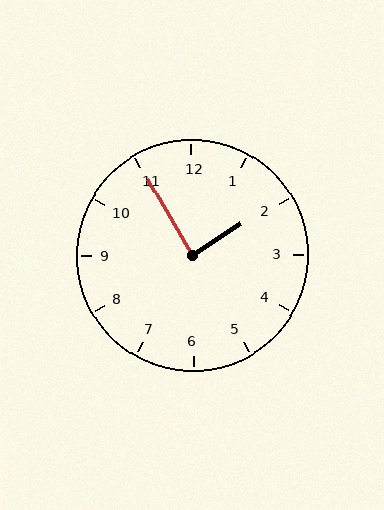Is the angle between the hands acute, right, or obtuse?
It is right.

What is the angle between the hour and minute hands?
Approximately 88 degrees.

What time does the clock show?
1:55.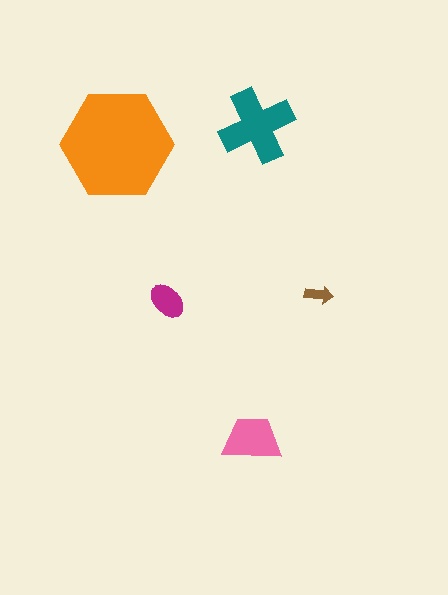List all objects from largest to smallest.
The orange hexagon, the teal cross, the pink trapezoid, the magenta ellipse, the brown arrow.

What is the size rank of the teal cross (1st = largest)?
2nd.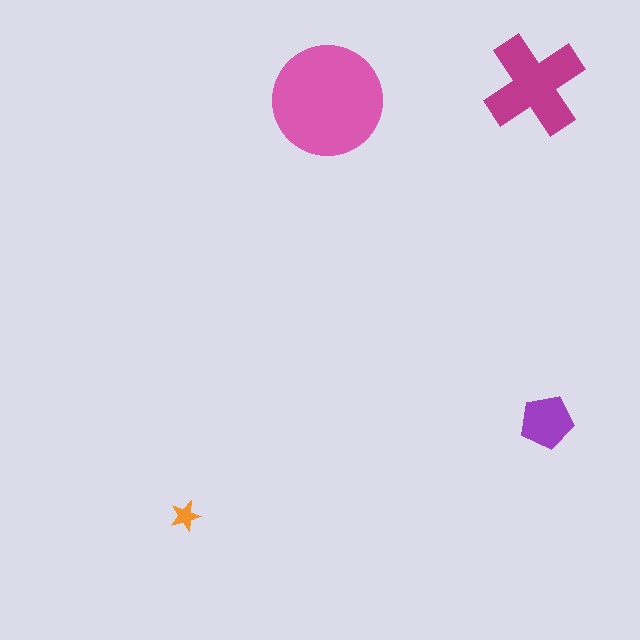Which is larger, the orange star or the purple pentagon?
The purple pentagon.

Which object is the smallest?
The orange star.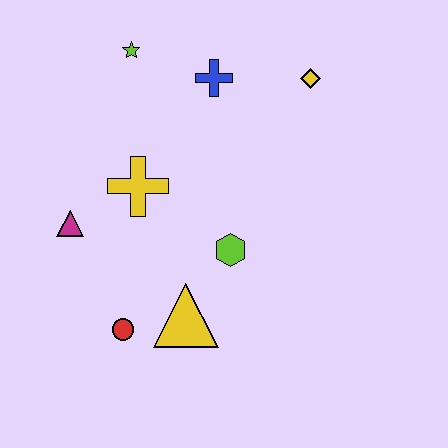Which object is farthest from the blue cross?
The red circle is farthest from the blue cross.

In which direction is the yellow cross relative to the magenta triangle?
The yellow cross is to the right of the magenta triangle.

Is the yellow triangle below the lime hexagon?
Yes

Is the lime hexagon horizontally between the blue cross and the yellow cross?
No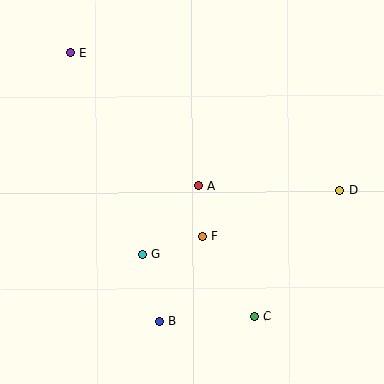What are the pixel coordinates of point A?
Point A is at (198, 186).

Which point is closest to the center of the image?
Point A at (198, 186) is closest to the center.